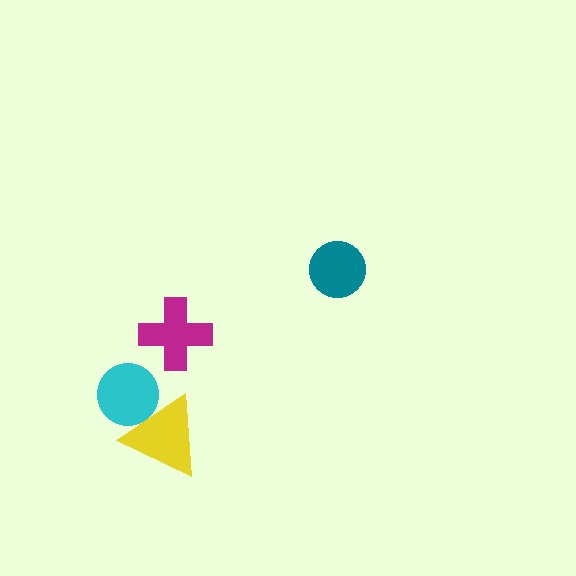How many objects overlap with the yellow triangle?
1 object overlaps with the yellow triangle.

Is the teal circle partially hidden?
No, no other shape covers it.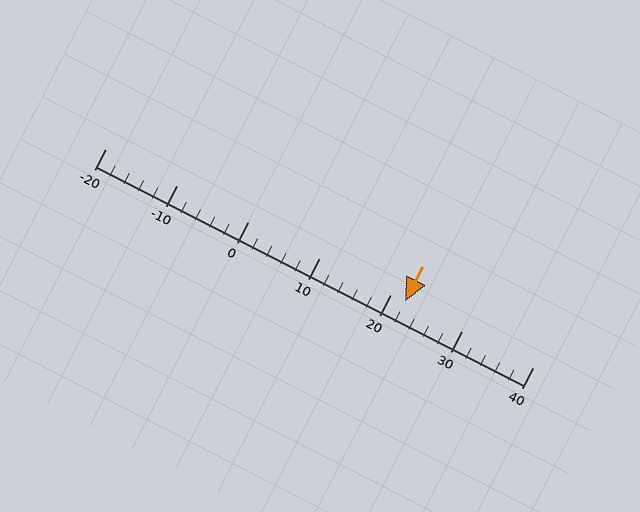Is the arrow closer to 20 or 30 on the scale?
The arrow is closer to 20.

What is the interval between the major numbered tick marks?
The major tick marks are spaced 10 units apart.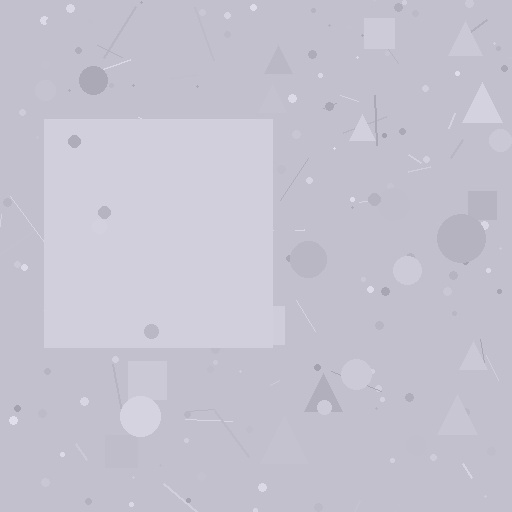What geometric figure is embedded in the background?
A square is embedded in the background.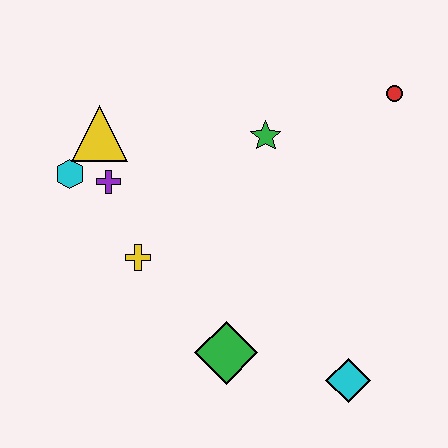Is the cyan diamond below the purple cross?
Yes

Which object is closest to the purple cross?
The cyan hexagon is closest to the purple cross.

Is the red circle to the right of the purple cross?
Yes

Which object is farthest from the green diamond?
The red circle is farthest from the green diamond.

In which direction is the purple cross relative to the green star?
The purple cross is to the left of the green star.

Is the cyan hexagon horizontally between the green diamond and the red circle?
No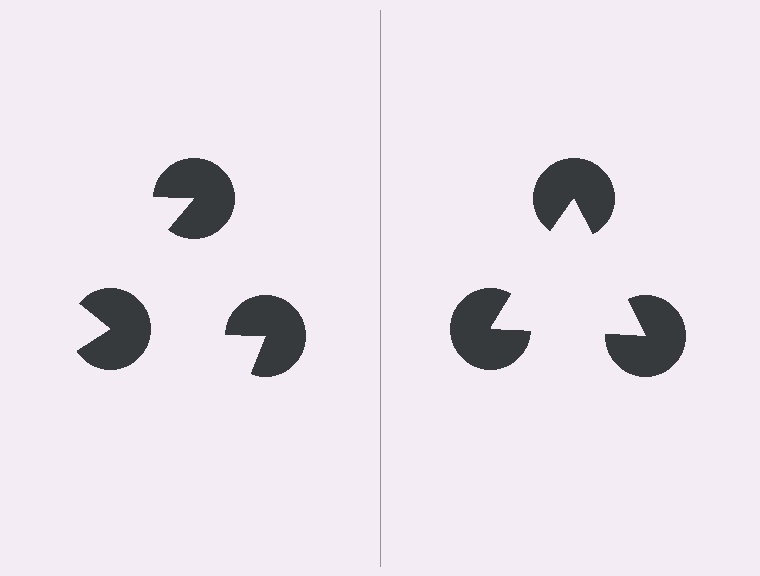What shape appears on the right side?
An illusory triangle.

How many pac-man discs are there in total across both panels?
6 — 3 on each side.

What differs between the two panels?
The pac-man discs are positioned identically on both sides; only the wedge orientations differ. On the right they align to a triangle; on the left they are misaligned.